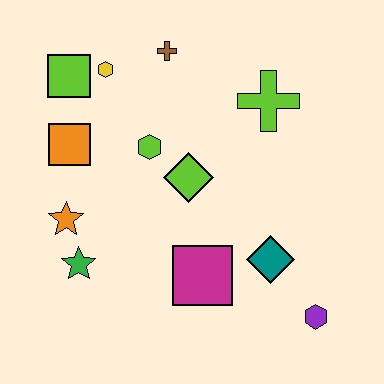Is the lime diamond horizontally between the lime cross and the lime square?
Yes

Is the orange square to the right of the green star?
No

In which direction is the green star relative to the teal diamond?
The green star is to the left of the teal diamond.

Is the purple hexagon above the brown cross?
No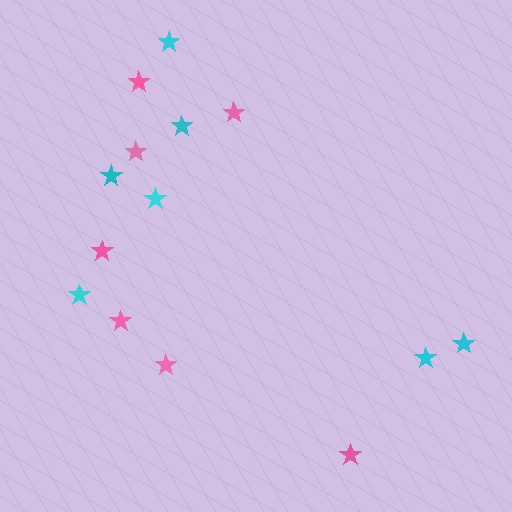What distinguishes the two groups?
There are 2 groups: one group of pink stars (7) and one group of cyan stars (7).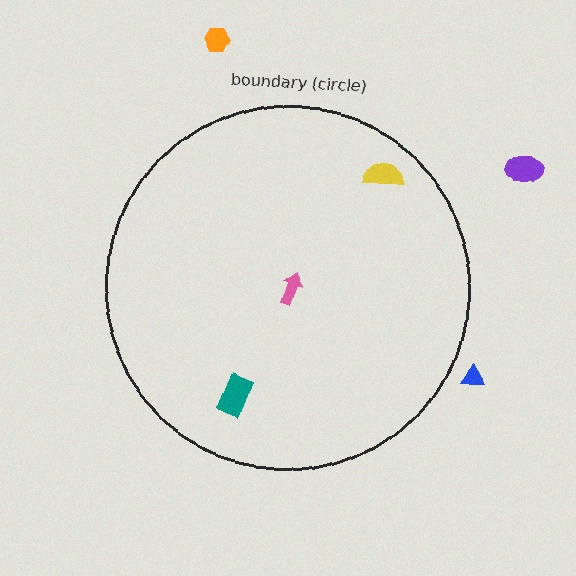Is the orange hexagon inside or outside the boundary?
Outside.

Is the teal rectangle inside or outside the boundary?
Inside.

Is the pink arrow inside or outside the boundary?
Inside.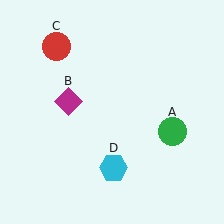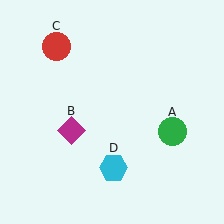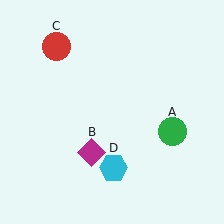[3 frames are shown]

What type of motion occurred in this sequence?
The magenta diamond (object B) rotated counterclockwise around the center of the scene.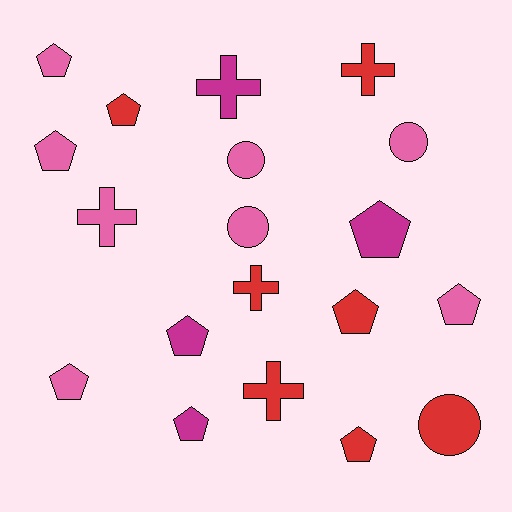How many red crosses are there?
There are 3 red crosses.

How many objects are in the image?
There are 19 objects.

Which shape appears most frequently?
Pentagon, with 10 objects.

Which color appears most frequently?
Pink, with 8 objects.